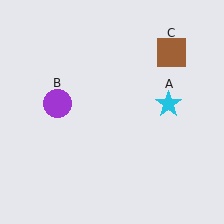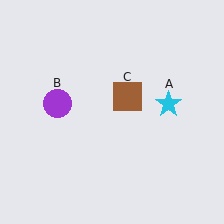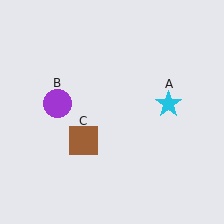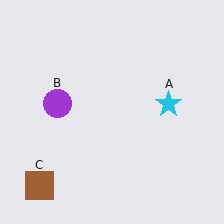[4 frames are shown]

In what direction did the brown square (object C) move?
The brown square (object C) moved down and to the left.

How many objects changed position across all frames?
1 object changed position: brown square (object C).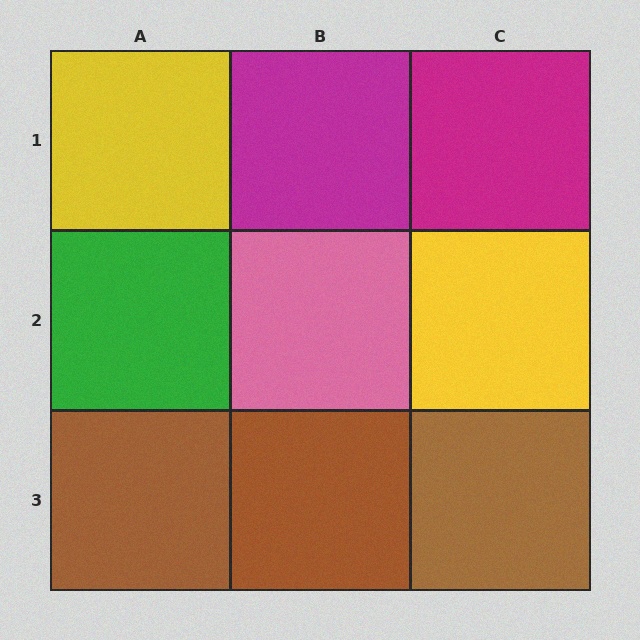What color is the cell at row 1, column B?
Magenta.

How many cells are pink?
1 cell is pink.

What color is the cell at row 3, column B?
Brown.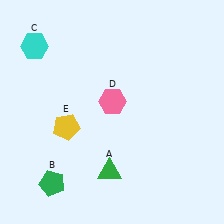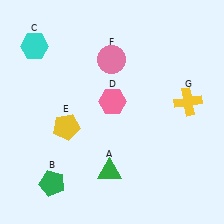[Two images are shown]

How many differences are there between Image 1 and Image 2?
There are 2 differences between the two images.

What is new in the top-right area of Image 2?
A yellow cross (G) was added in the top-right area of Image 2.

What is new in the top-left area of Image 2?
A pink circle (F) was added in the top-left area of Image 2.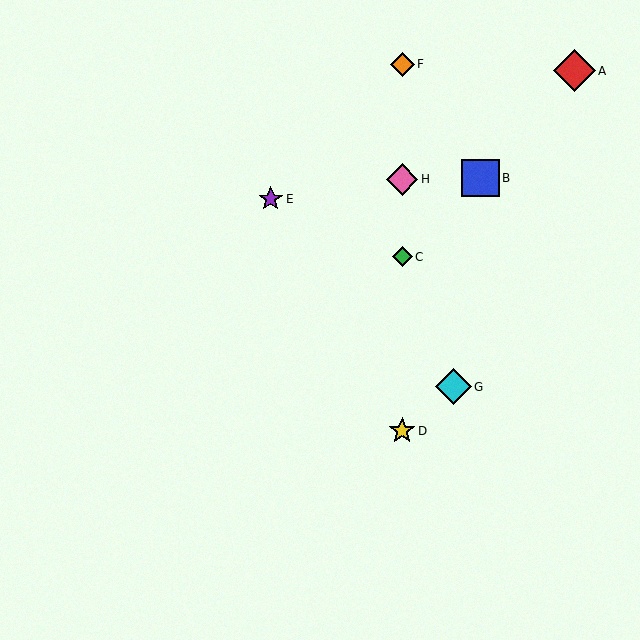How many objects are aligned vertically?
4 objects (C, D, F, H) are aligned vertically.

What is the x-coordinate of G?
Object G is at x≈453.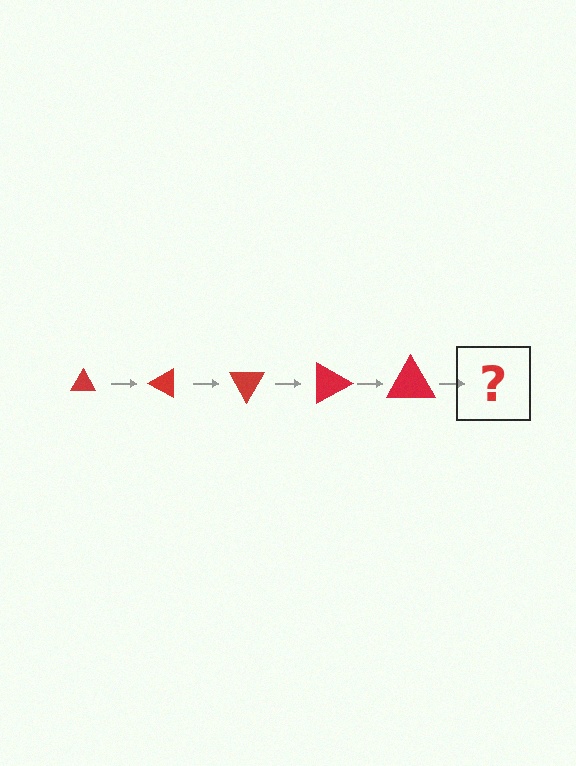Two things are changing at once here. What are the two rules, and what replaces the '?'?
The two rules are that the triangle grows larger each step and it rotates 30 degrees each step. The '?' should be a triangle, larger than the previous one and rotated 150 degrees from the start.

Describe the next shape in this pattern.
It should be a triangle, larger than the previous one and rotated 150 degrees from the start.